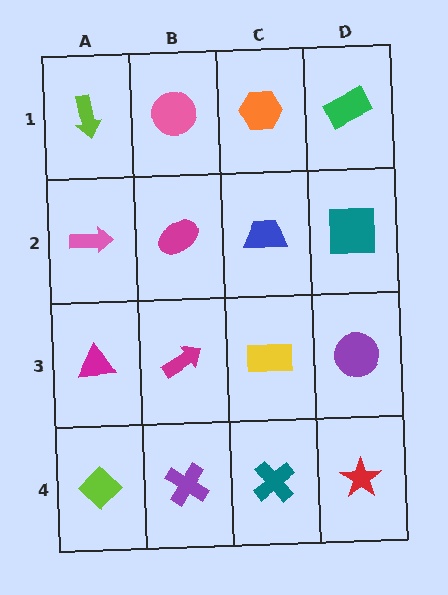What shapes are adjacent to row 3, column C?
A blue trapezoid (row 2, column C), a teal cross (row 4, column C), a magenta arrow (row 3, column B), a purple circle (row 3, column D).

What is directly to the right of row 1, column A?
A pink circle.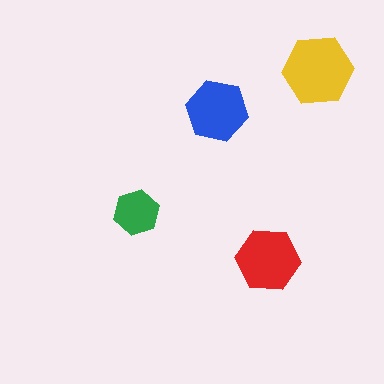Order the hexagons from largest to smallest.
the yellow one, the red one, the blue one, the green one.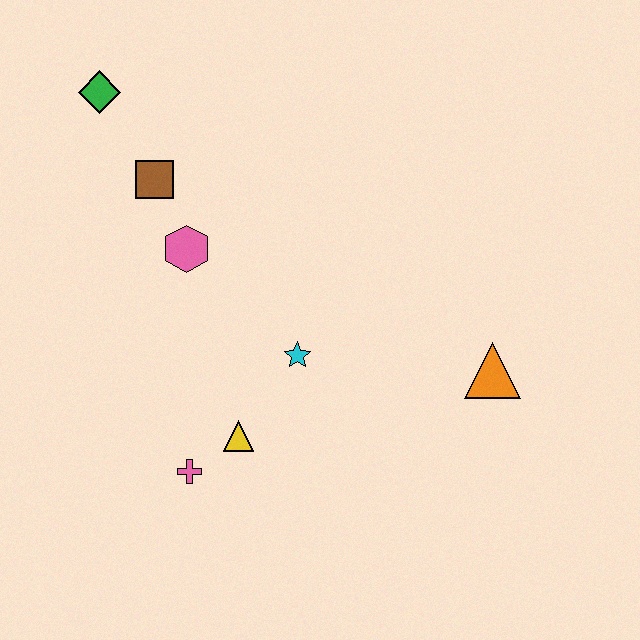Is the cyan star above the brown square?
No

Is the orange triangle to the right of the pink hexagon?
Yes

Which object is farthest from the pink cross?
The green diamond is farthest from the pink cross.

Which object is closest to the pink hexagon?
The brown square is closest to the pink hexagon.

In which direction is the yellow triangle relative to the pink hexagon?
The yellow triangle is below the pink hexagon.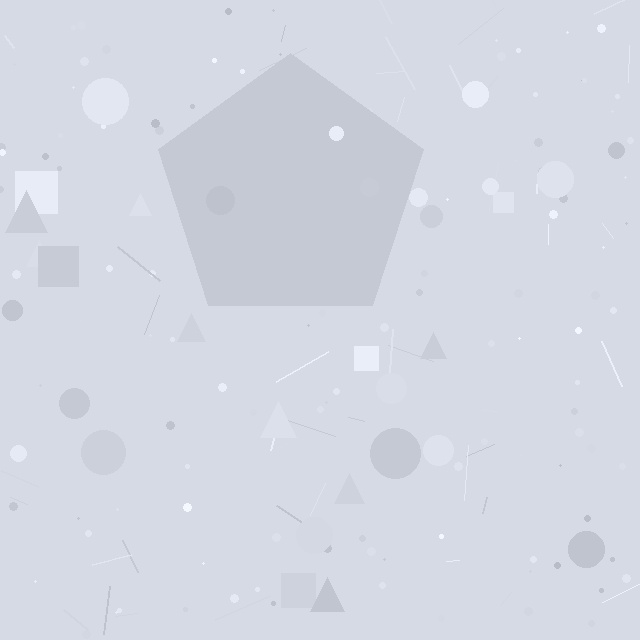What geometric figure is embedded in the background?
A pentagon is embedded in the background.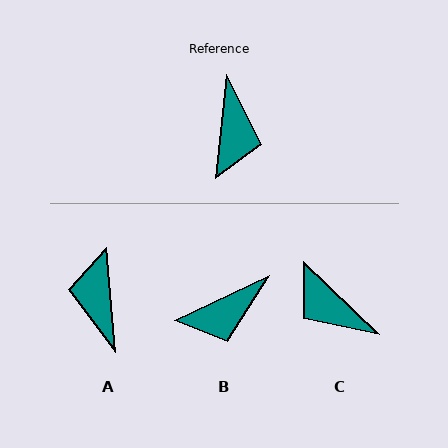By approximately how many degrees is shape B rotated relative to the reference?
Approximately 58 degrees clockwise.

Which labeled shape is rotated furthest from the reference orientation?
A, about 169 degrees away.